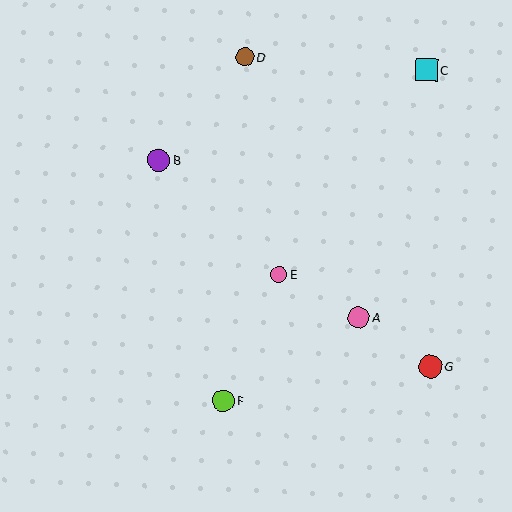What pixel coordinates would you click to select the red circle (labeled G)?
Click at (430, 367) to select the red circle G.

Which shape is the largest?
The red circle (labeled G) is the largest.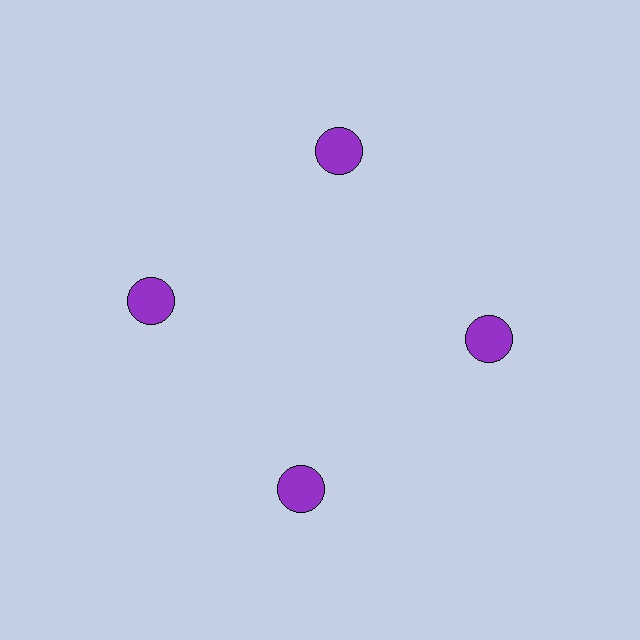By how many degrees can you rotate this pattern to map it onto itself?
The pattern maps onto itself every 90 degrees of rotation.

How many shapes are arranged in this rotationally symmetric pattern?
There are 4 shapes, arranged in 4 groups of 1.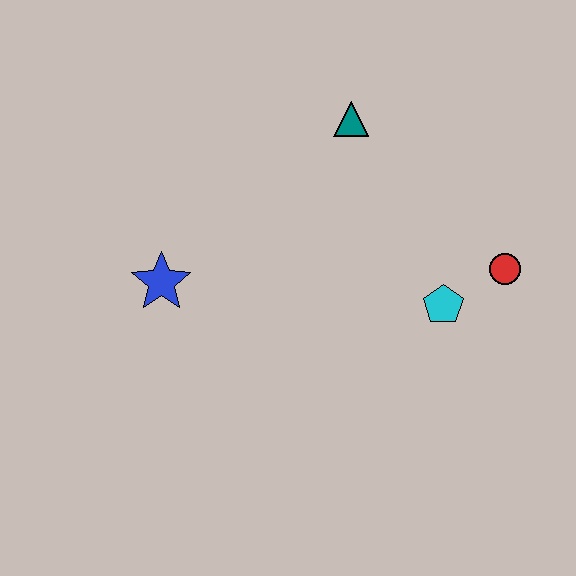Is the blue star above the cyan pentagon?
Yes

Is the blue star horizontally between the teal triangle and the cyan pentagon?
No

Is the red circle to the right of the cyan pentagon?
Yes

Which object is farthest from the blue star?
The red circle is farthest from the blue star.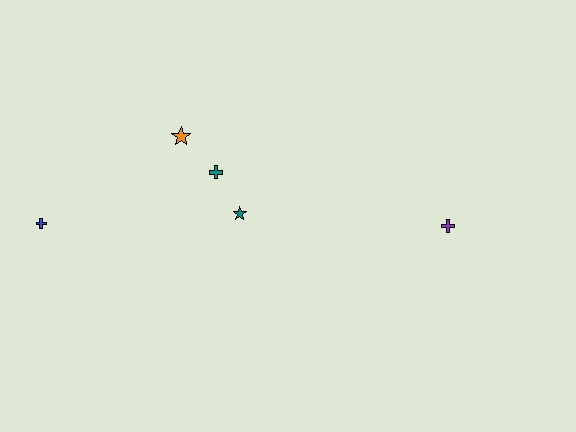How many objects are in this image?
There are 5 objects.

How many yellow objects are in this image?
There are no yellow objects.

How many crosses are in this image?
There are 3 crosses.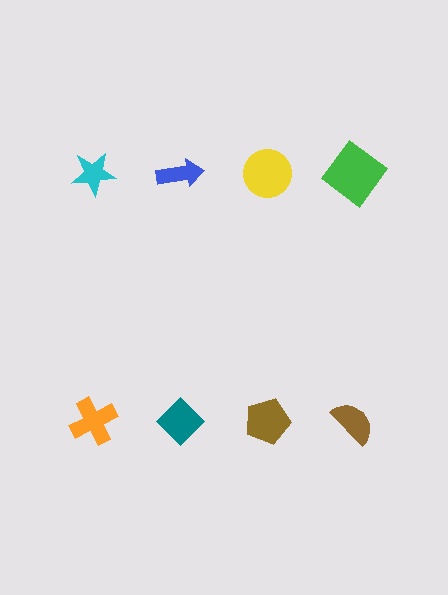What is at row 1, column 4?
A green diamond.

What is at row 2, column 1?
An orange cross.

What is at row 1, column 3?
A yellow circle.